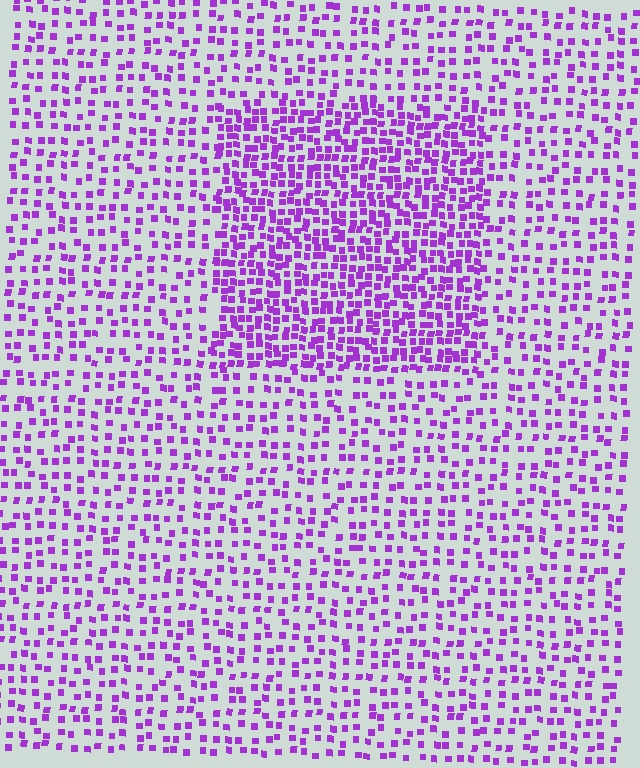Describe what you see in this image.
The image contains small purple elements arranged at two different densities. A rectangle-shaped region is visible where the elements are more densely packed than the surrounding area.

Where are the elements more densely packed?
The elements are more densely packed inside the rectangle boundary.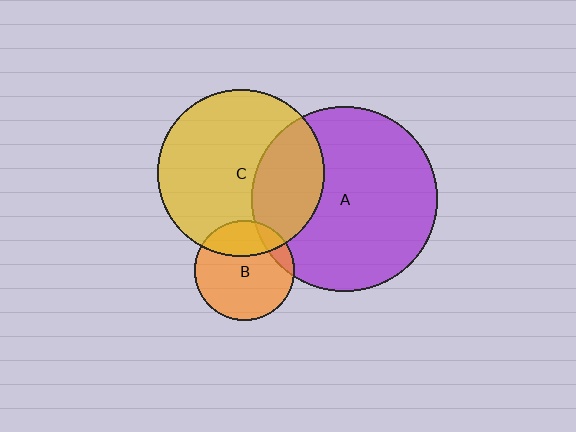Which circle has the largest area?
Circle A (purple).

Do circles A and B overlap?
Yes.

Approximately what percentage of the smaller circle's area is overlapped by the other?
Approximately 10%.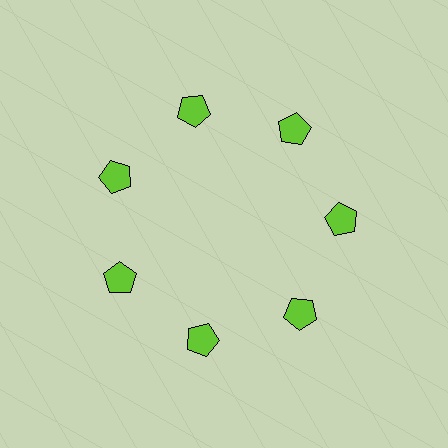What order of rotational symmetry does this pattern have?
This pattern has 7-fold rotational symmetry.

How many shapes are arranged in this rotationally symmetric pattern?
There are 7 shapes, arranged in 7 groups of 1.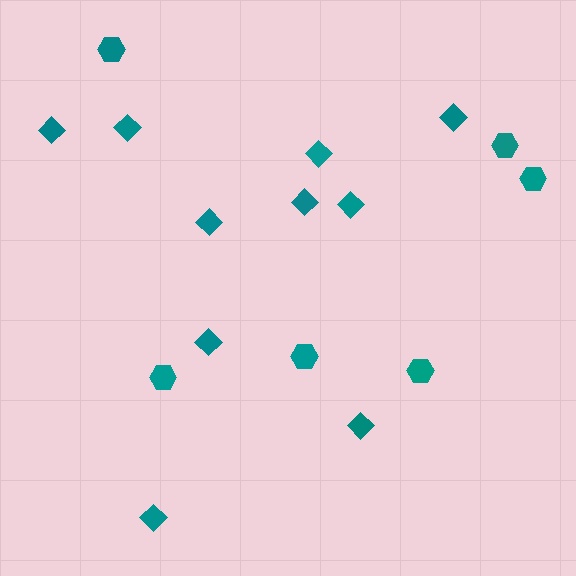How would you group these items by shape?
There are 2 groups: one group of hexagons (6) and one group of diamonds (10).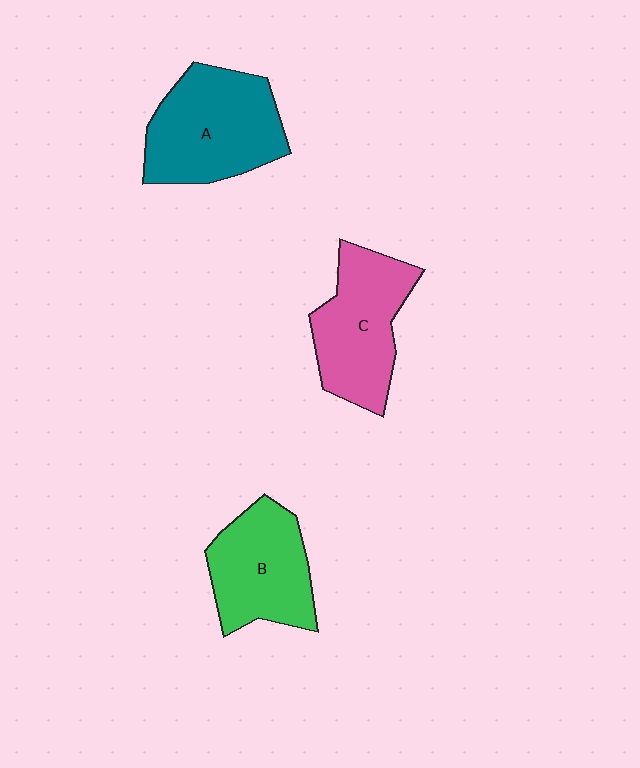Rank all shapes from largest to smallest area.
From largest to smallest: A (teal), C (pink), B (green).